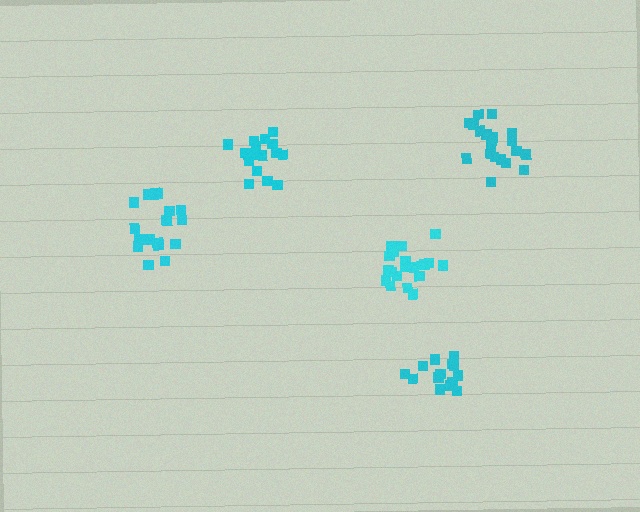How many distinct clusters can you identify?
There are 5 distinct clusters.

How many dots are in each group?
Group 1: 20 dots, Group 2: 16 dots, Group 3: 15 dots, Group 4: 17 dots, Group 5: 19 dots (87 total).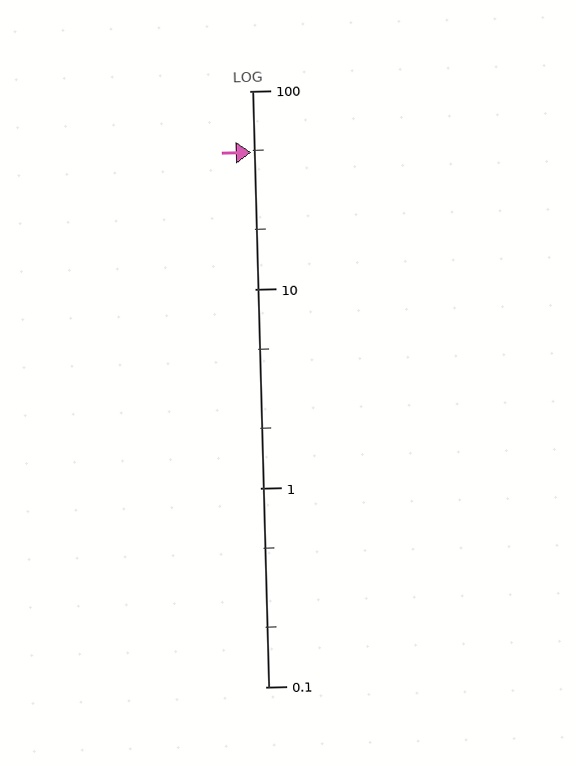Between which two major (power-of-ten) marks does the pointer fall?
The pointer is between 10 and 100.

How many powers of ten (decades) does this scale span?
The scale spans 3 decades, from 0.1 to 100.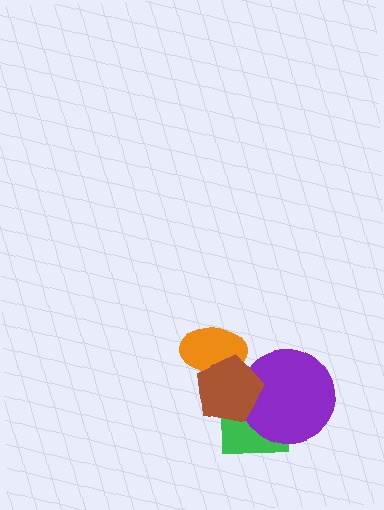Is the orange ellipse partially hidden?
Yes, it is partially covered by another shape.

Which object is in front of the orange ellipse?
The brown pentagon is in front of the orange ellipse.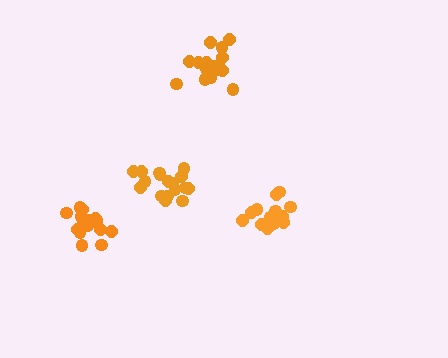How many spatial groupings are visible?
There are 4 spatial groupings.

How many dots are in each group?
Group 1: 16 dots, Group 2: 13 dots, Group 3: 15 dots, Group 4: 17 dots (61 total).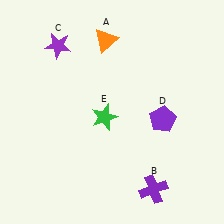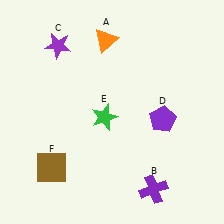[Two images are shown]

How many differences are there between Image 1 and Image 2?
There is 1 difference between the two images.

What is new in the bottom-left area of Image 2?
A brown square (F) was added in the bottom-left area of Image 2.